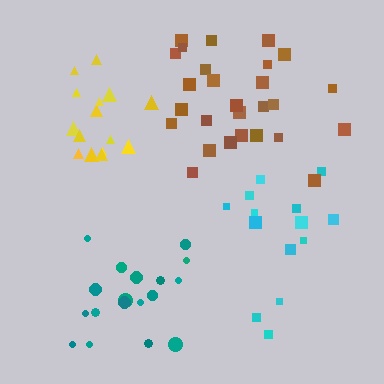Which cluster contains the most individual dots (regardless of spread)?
Brown (28).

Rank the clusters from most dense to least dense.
yellow, brown, teal, cyan.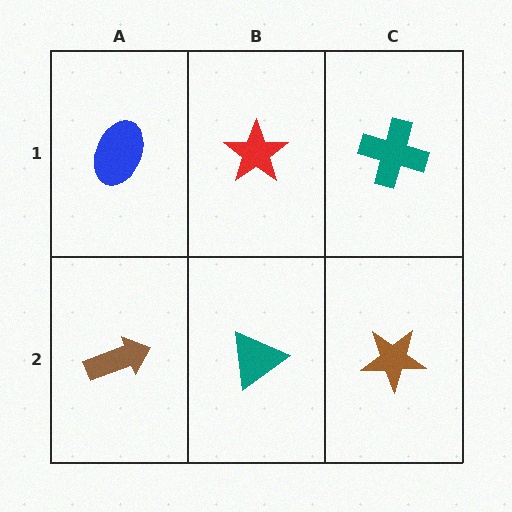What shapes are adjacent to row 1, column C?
A brown star (row 2, column C), a red star (row 1, column B).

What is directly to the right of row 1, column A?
A red star.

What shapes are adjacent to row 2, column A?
A blue ellipse (row 1, column A), a teal triangle (row 2, column B).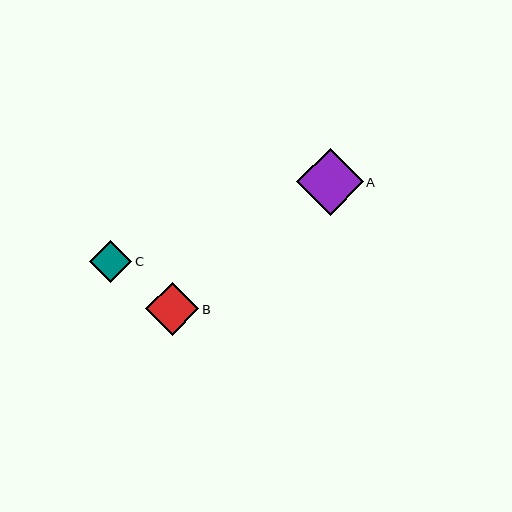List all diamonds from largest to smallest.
From largest to smallest: A, B, C.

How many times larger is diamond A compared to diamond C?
Diamond A is approximately 1.6 times the size of diamond C.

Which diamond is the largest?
Diamond A is the largest with a size of approximately 67 pixels.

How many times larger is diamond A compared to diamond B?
Diamond A is approximately 1.3 times the size of diamond B.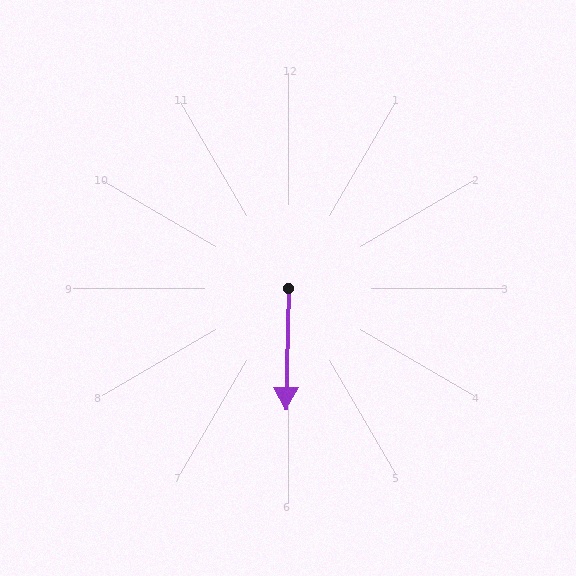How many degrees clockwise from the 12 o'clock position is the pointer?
Approximately 181 degrees.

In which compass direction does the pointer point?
South.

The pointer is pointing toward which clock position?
Roughly 6 o'clock.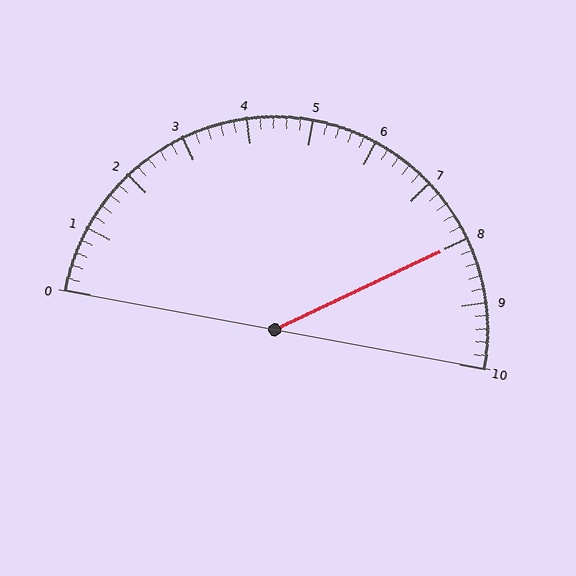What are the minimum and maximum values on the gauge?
The gauge ranges from 0 to 10.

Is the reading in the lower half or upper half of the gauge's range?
The reading is in the upper half of the range (0 to 10).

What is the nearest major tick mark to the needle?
The nearest major tick mark is 8.